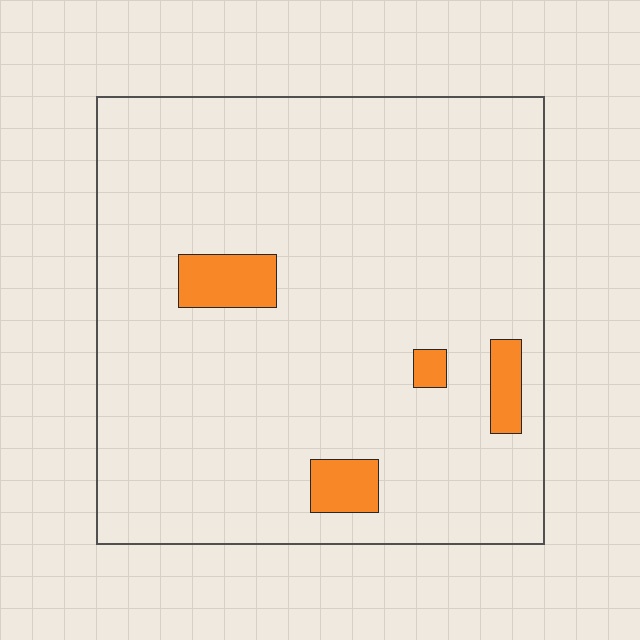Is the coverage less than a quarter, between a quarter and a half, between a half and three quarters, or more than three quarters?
Less than a quarter.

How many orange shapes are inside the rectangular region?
4.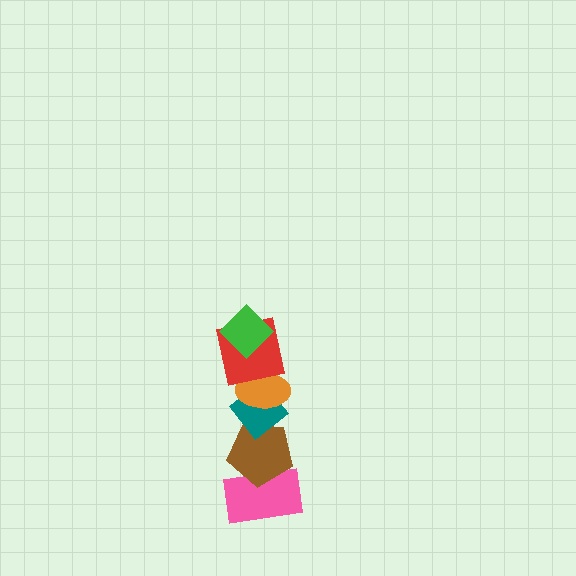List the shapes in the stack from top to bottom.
From top to bottom: the green diamond, the red square, the orange ellipse, the teal diamond, the brown pentagon, the pink rectangle.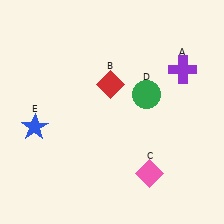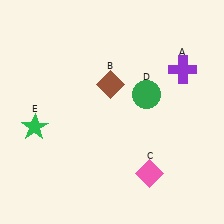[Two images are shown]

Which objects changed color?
B changed from red to brown. E changed from blue to green.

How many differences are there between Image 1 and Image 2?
There are 2 differences between the two images.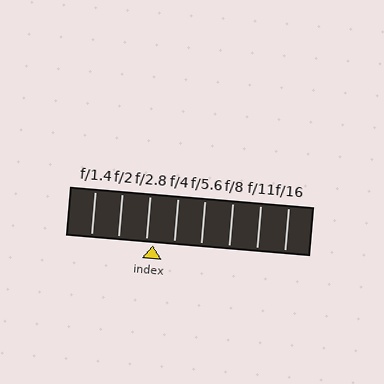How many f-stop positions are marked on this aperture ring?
There are 8 f-stop positions marked.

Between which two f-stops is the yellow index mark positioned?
The index mark is between f/2.8 and f/4.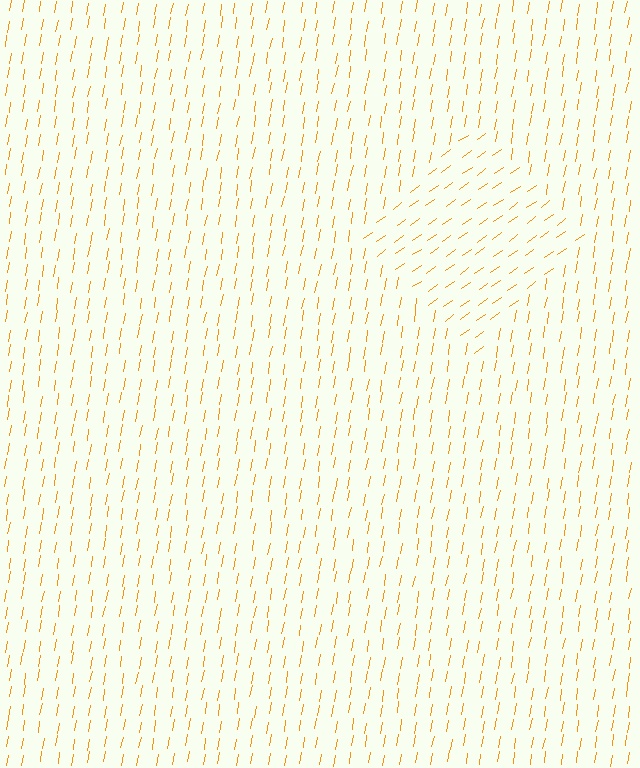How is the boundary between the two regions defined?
The boundary is defined purely by a change in line orientation (approximately 45 degrees difference). All lines are the same color and thickness.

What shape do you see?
I see a diamond.